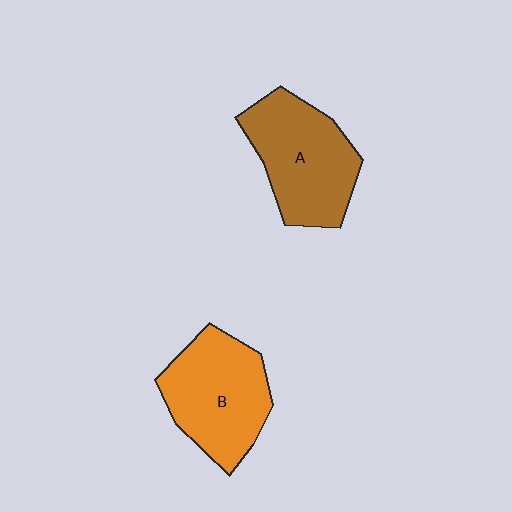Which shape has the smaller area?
Shape B (orange).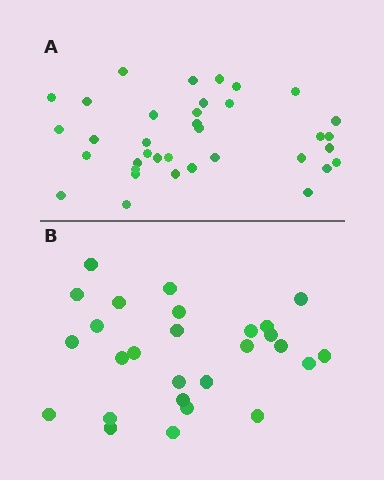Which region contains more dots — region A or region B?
Region A (the top region) has more dots.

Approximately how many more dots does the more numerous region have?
Region A has roughly 8 or so more dots than region B.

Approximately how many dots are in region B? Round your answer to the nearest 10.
About 30 dots. (The exact count is 27, which rounds to 30.)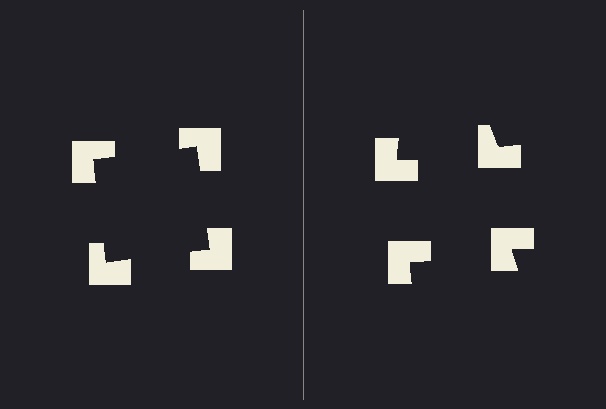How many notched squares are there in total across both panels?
8 — 4 on each side.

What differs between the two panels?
The notched squares are positioned identically on both sides; only the wedge orientations differ. On the left they align to a square; on the right they are misaligned.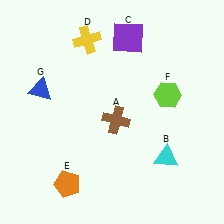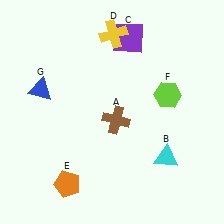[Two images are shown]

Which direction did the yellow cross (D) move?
The yellow cross (D) moved right.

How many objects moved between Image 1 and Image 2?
1 object moved between the two images.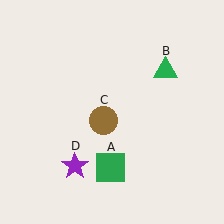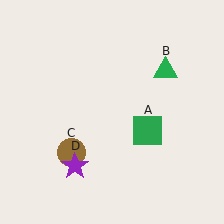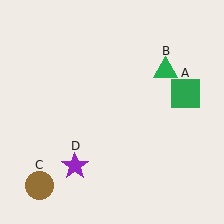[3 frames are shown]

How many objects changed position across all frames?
2 objects changed position: green square (object A), brown circle (object C).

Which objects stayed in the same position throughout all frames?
Green triangle (object B) and purple star (object D) remained stationary.